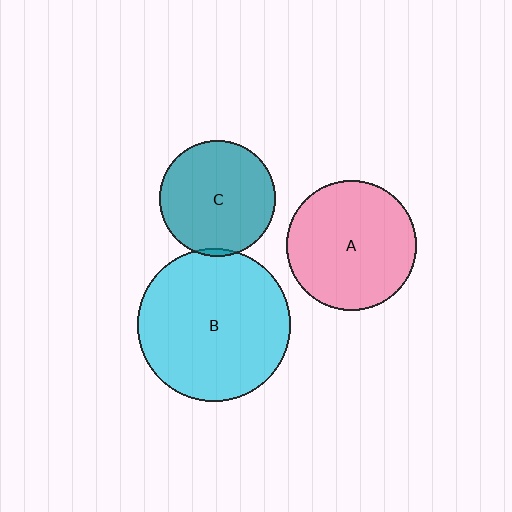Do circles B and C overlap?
Yes.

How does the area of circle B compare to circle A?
Approximately 1.4 times.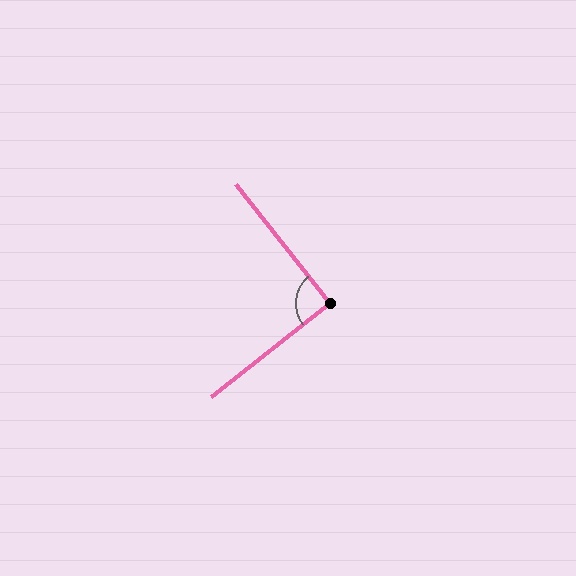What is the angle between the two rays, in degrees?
Approximately 90 degrees.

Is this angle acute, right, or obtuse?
It is approximately a right angle.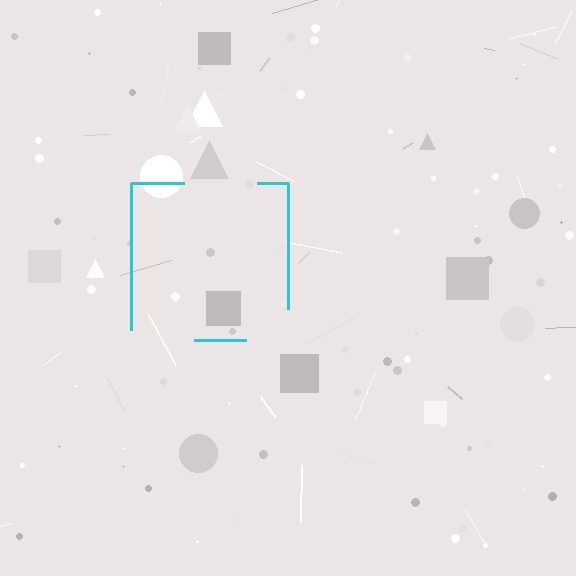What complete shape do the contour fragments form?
The contour fragments form a square.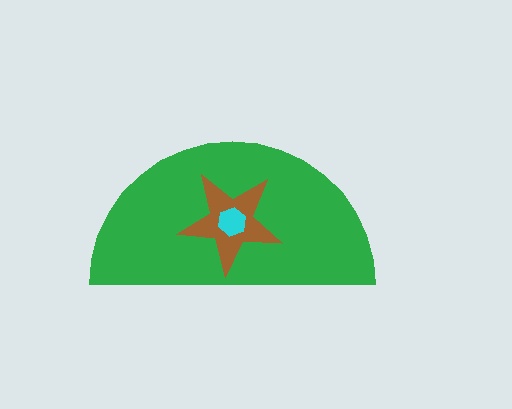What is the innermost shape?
The cyan hexagon.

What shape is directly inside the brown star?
The cyan hexagon.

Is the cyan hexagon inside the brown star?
Yes.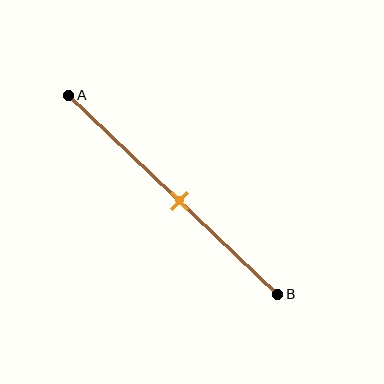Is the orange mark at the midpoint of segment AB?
No, the mark is at about 55% from A, not at the 50% midpoint.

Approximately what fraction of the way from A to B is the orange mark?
The orange mark is approximately 55% of the way from A to B.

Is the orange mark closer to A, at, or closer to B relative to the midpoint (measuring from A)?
The orange mark is closer to point B than the midpoint of segment AB.